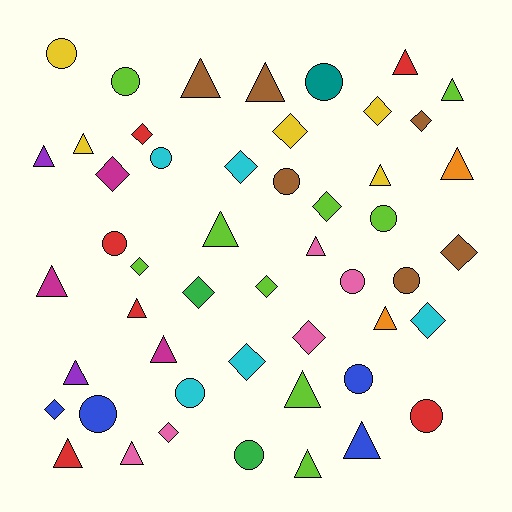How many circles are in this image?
There are 14 circles.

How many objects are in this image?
There are 50 objects.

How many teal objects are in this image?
There is 1 teal object.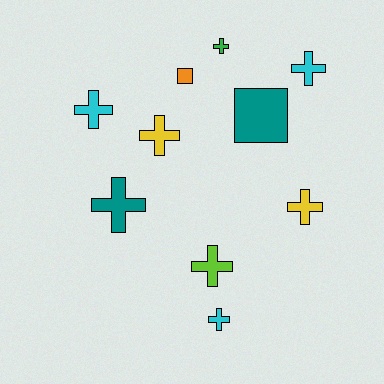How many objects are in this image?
There are 10 objects.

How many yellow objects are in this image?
There are 2 yellow objects.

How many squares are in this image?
There are 2 squares.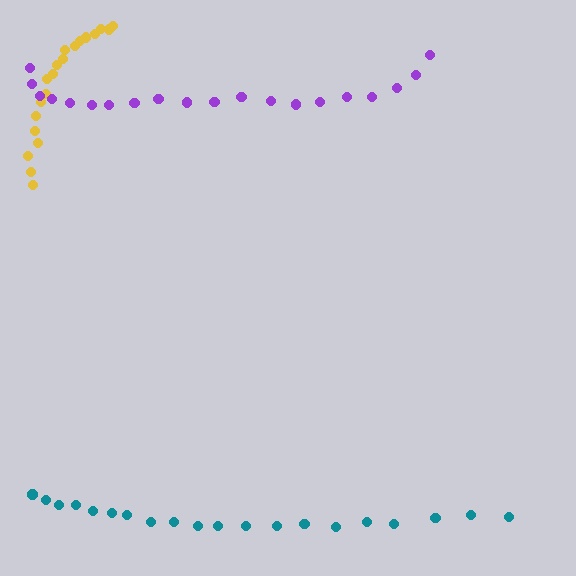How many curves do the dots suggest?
There are 3 distinct paths.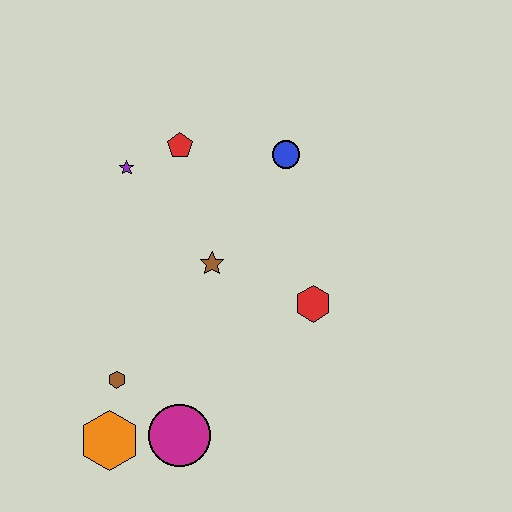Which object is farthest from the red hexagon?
The orange hexagon is farthest from the red hexagon.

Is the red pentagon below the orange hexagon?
No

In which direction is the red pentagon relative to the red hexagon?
The red pentagon is above the red hexagon.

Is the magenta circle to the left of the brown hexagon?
No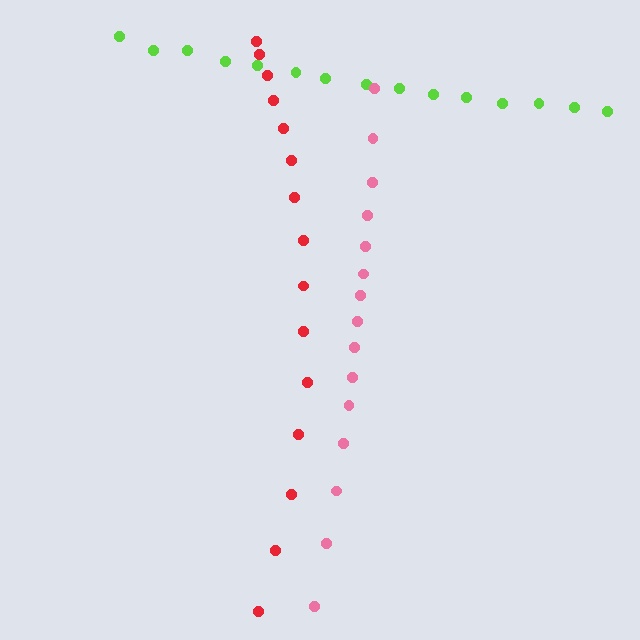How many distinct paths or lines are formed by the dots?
There are 3 distinct paths.